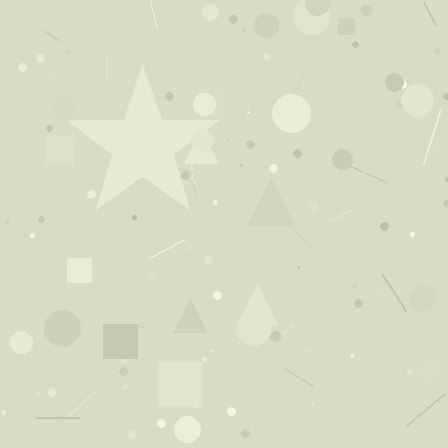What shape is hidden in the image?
A star is hidden in the image.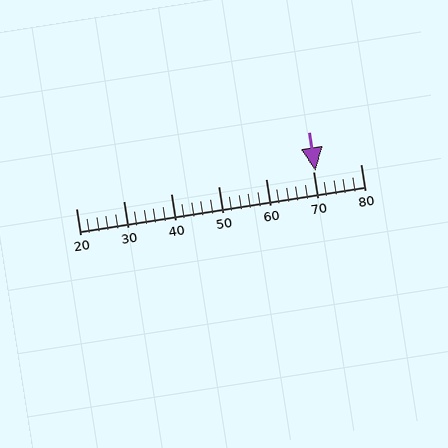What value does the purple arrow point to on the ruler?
The purple arrow points to approximately 70.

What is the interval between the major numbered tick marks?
The major tick marks are spaced 10 units apart.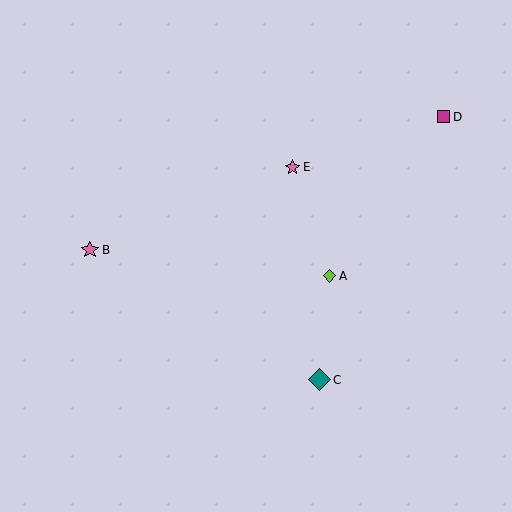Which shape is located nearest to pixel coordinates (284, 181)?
The pink star (labeled E) at (293, 167) is nearest to that location.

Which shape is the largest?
The teal diamond (labeled C) is the largest.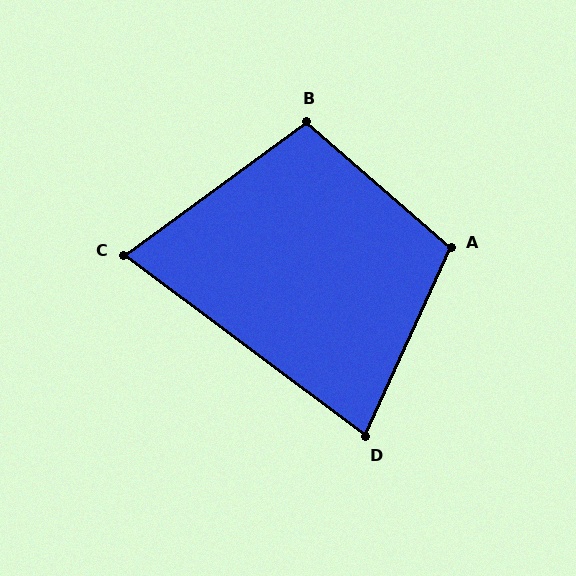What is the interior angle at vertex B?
Approximately 103 degrees (obtuse).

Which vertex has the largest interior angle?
A, at approximately 107 degrees.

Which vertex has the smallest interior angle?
C, at approximately 73 degrees.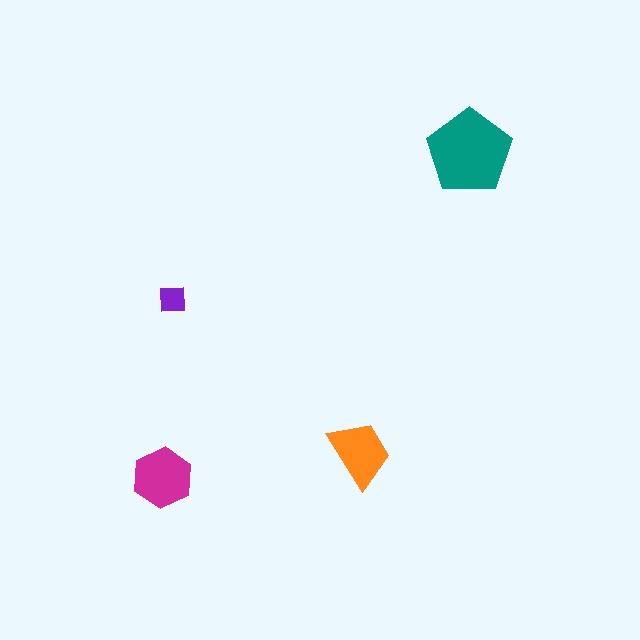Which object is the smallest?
The purple square.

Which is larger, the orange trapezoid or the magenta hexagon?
The magenta hexagon.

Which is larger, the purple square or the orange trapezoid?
The orange trapezoid.